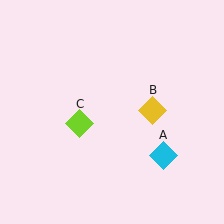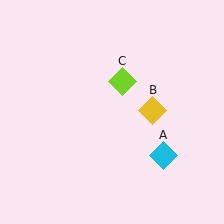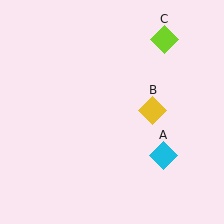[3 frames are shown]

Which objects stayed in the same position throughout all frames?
Cyan diamond (object A) and yellow diamond (object B) remained stationary.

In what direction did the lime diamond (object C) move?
The lime diamond (object C) moved up and to the right.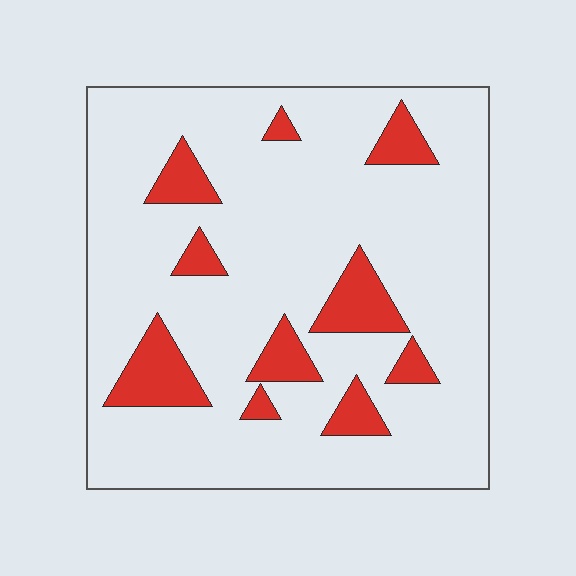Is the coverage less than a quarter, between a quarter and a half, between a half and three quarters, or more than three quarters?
Less than a quarter.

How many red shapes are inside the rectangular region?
10.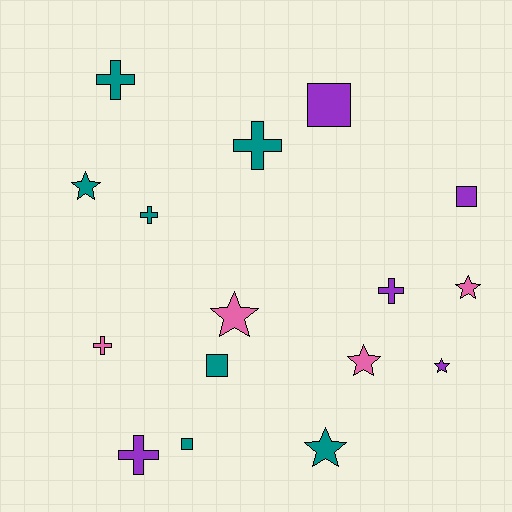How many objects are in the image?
There are 16 objects.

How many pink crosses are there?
There is 1 pink cross.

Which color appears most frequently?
Teal, with 7 objects.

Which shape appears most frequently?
Cross, with 6 objects.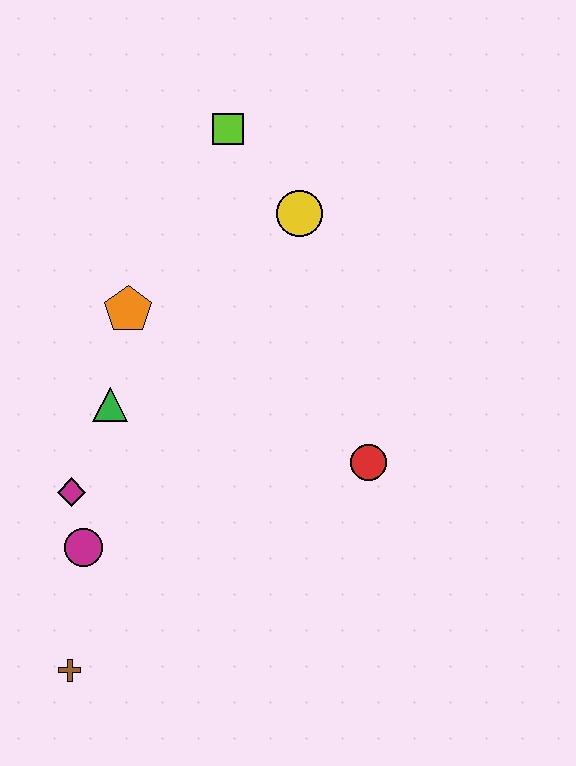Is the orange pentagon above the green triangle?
Yes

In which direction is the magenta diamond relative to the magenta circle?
The magenta diamond is above the magenta circle.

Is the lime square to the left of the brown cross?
No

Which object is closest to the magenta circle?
The magenta diamond is closest to the magenta circle.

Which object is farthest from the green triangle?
The lime square is farthest from the green triangle.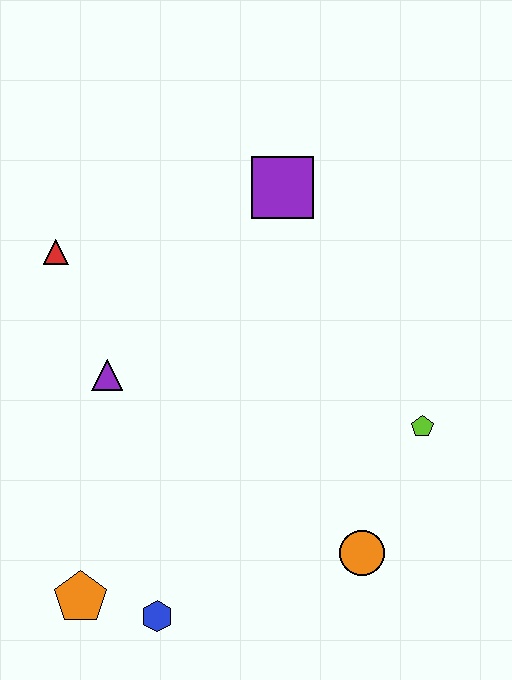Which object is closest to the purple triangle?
The red triangle is closest to the purple triangle.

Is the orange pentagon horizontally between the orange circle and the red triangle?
Yes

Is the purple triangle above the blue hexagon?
Yes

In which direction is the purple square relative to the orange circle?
The purple square is above the orange circle.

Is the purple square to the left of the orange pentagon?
No